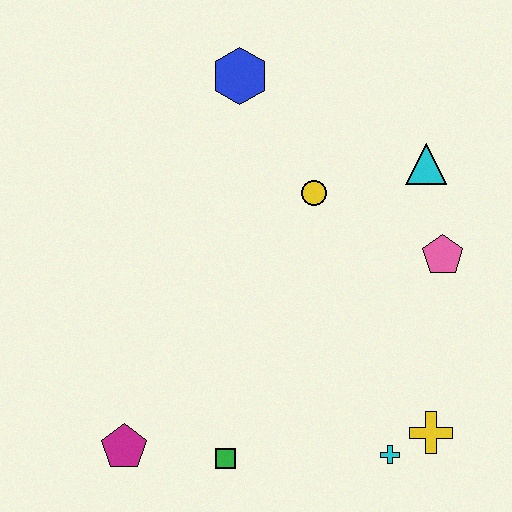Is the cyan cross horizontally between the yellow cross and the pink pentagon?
No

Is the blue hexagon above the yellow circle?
Yes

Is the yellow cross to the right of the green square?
Yes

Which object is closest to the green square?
The magenta pentagon is closest to the green square.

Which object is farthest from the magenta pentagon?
The cyan triangle is farthest from the magenta pentagon.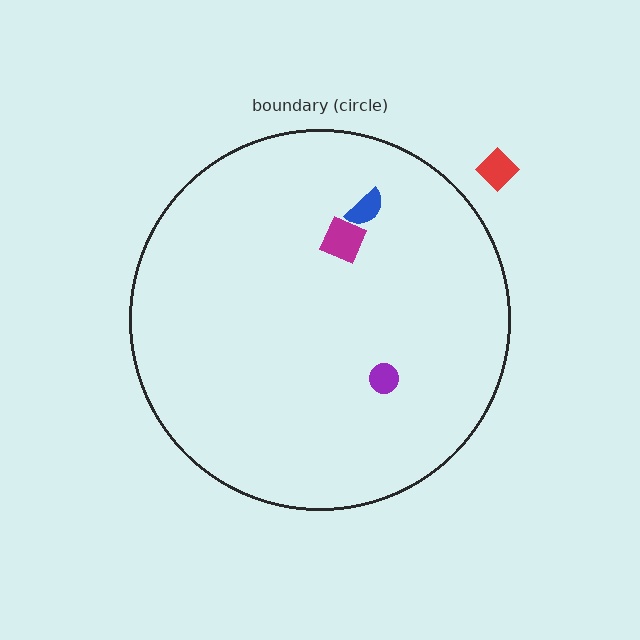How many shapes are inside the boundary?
3 inside, 1 outside.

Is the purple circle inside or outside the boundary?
Inside.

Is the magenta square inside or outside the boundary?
Inside.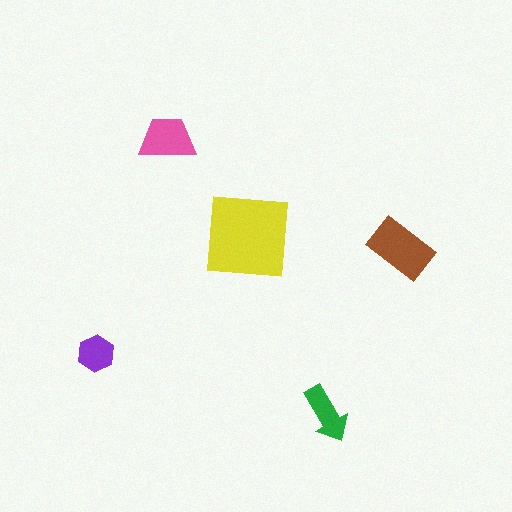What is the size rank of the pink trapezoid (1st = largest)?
3rd.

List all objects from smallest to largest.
The purple hexagon, the green arrow, the pink trapezoid, the brown rectangle, the yellow square.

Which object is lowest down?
The green arrow is bottommost.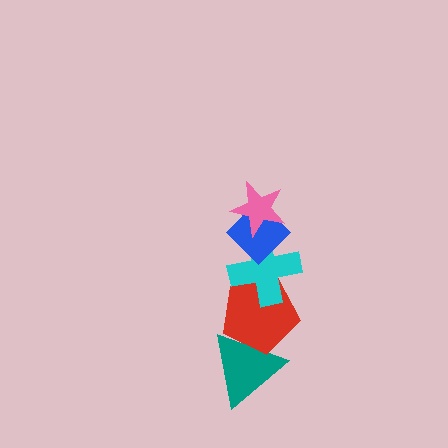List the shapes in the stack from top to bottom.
From top to bottom: the pink star, the blue diamond, the cyan cross, the red pentagon, the teal triangle.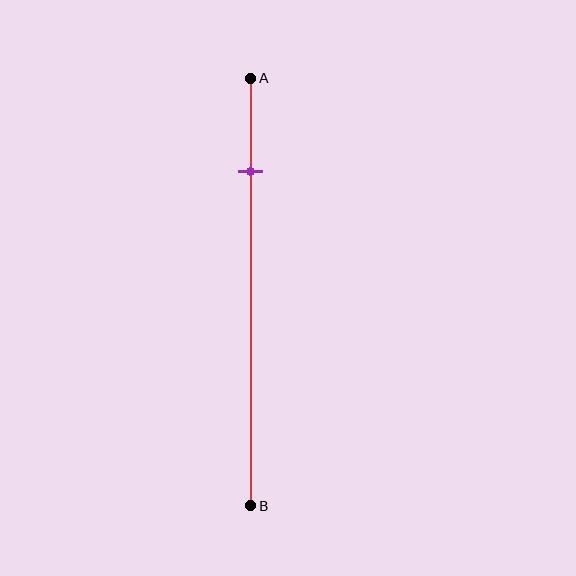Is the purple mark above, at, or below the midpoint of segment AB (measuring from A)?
The purple mark is above the midpoint of segment AB.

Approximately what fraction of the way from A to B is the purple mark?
The purple mark is approximately 20% of the way from A to B.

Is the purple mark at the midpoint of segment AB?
No, the mark is at about 20% from A, not at the 50% midpoint.